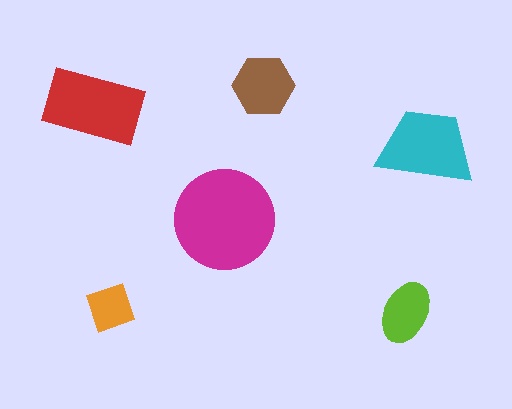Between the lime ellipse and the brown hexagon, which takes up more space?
The brown hexagon.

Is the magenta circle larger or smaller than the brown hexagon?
Larger.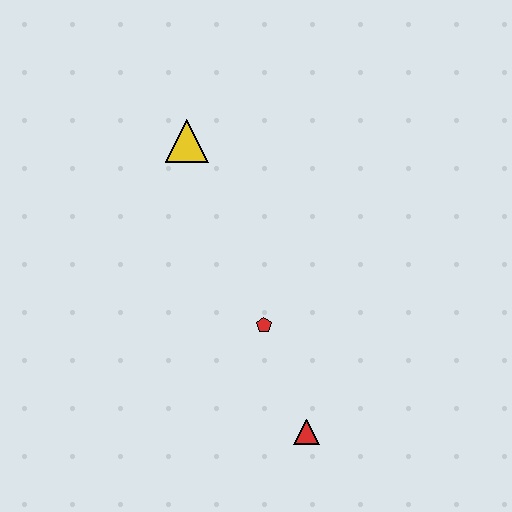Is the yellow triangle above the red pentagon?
Yes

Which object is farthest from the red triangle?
The yellow triangle is farthest from the red triangle.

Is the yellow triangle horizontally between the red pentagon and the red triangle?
No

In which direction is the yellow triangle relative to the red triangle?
The yellow triangle is above the red triangle.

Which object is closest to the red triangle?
The red pentagon is closest to the red triangle.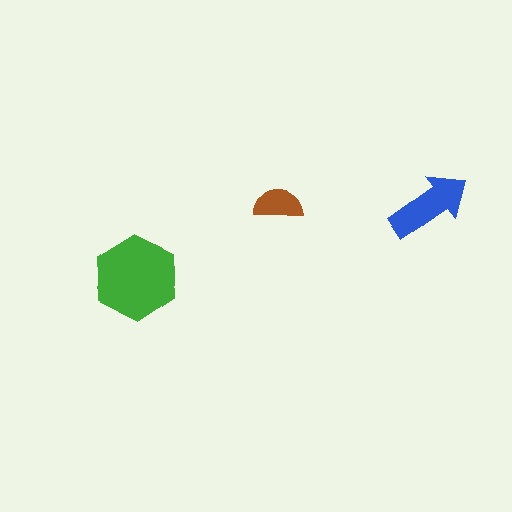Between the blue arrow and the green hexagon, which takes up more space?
The green hexagon.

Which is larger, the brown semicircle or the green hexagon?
The green hexagon.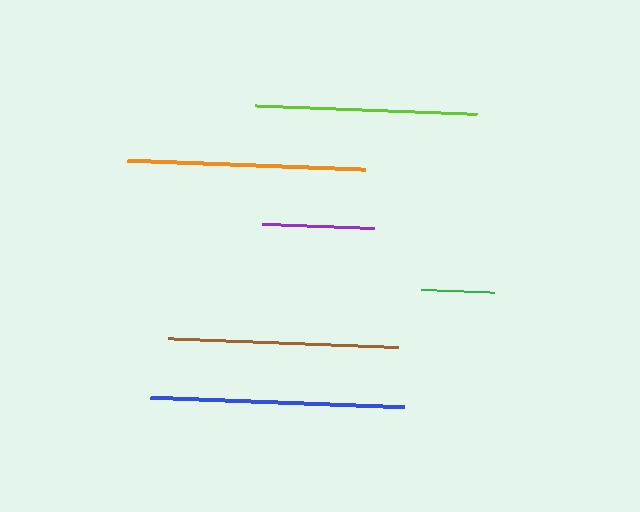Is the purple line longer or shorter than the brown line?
The brown line is longer than the purple line.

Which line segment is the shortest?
The green line is the shortest at approximately 73 pixels.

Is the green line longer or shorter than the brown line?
The brown line is longer than the green line.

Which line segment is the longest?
The blue line is the longest at approximately 253 pixels.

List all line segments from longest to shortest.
From longest to shortest: blue, orange, brown, lime, purple, green.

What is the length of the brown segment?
The brown segment is approximately 230 pixels long.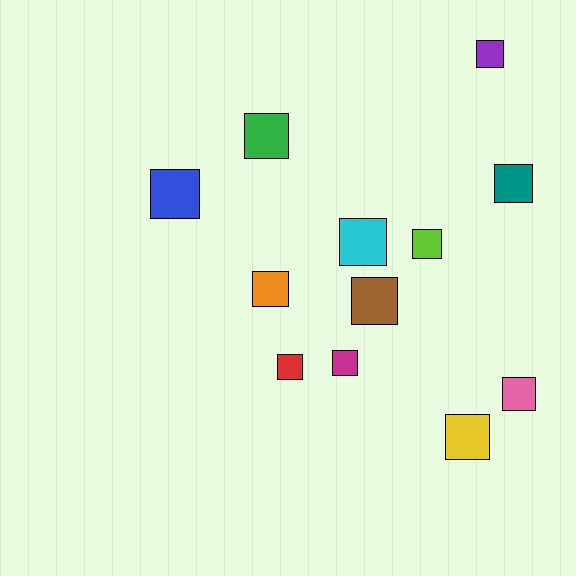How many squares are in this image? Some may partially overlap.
There are 12 squares.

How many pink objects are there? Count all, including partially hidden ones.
There is 1 pink object.